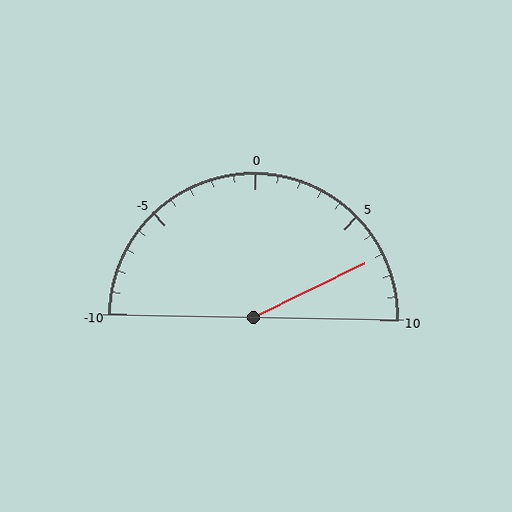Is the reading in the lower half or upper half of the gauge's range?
The reading is in the upper half of the range (-10 to 10).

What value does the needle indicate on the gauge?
The needle indicates approximately 7.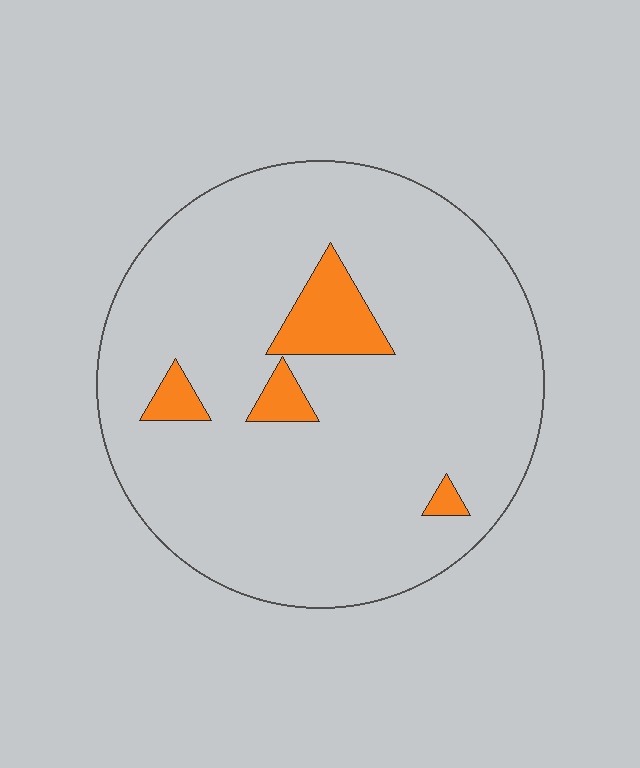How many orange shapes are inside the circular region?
4.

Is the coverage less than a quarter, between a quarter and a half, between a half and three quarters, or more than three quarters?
Less than a quarter.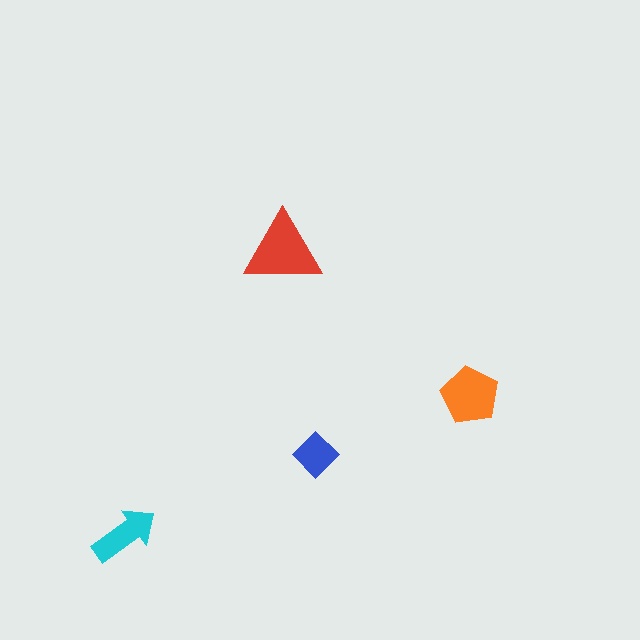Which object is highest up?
The red triangle is topmost.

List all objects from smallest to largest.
The blue diamond, the cyan arrow, the orange pentagon, the red triangle.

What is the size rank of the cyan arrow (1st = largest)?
3rd.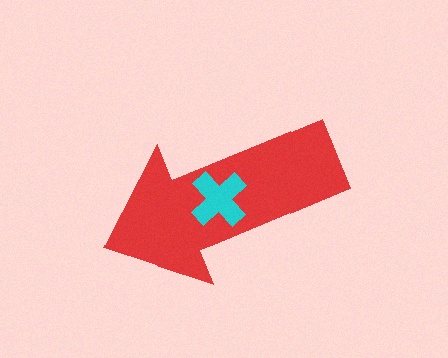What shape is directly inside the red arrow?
The cyan cross.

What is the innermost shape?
The cyan cross.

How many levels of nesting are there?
2.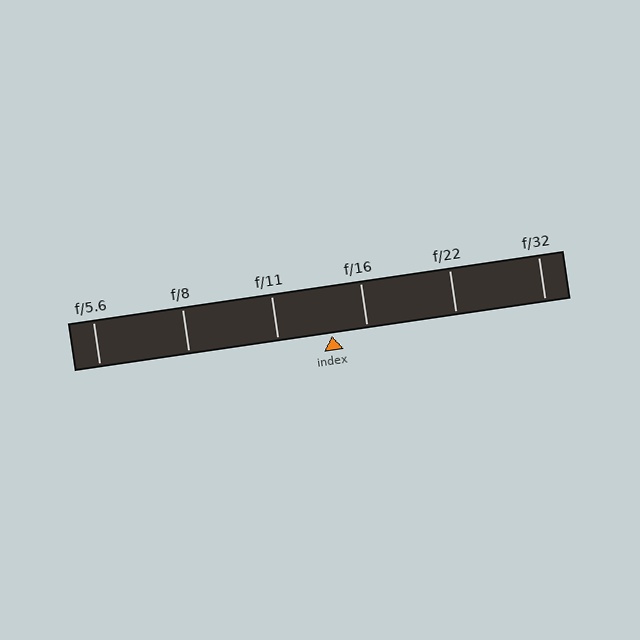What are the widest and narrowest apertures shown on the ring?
The widest aperture shown is f/5.6 and the narrowest is f/32.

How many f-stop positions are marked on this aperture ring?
There are 6 f-stop positions marked.